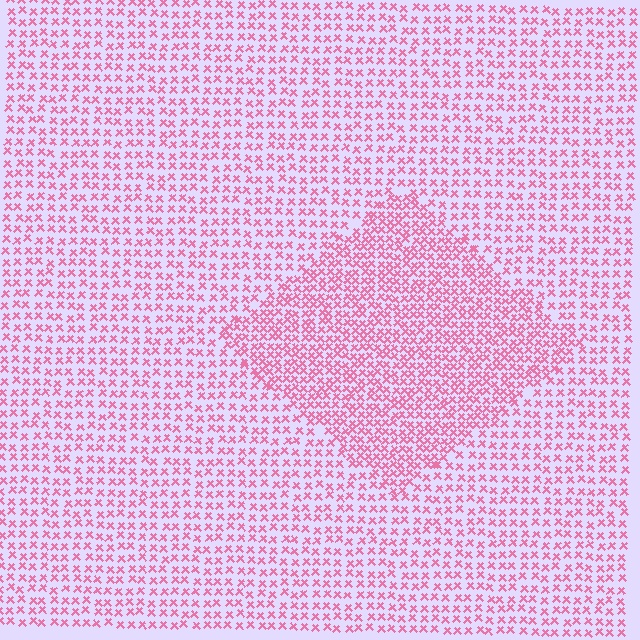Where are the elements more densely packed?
The elements are more densely packed inside the diamond boundary.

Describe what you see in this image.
The image contains small pink elements arranged at two different densities. A diamond-shaped region is visible where the elements are more densely packed than the surrounding area.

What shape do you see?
I see a diamond.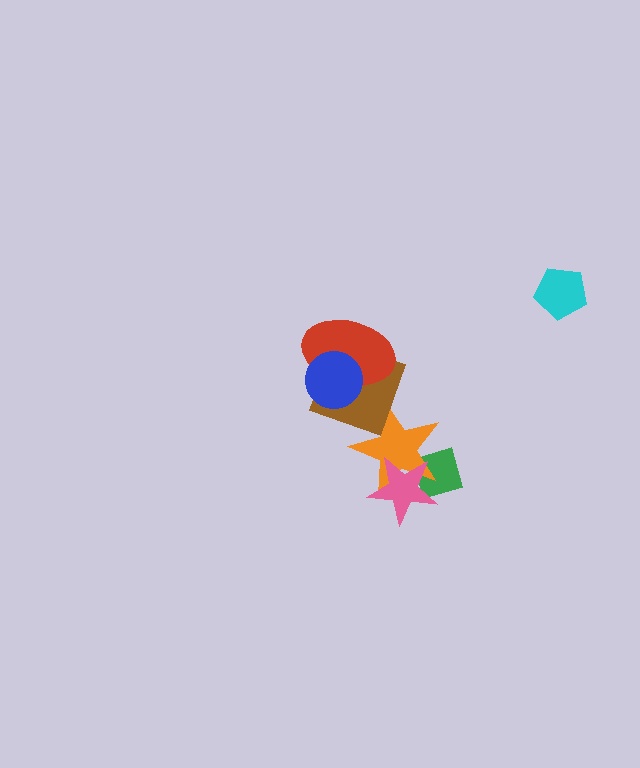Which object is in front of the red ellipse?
The blue circle is in front of the red ellipse.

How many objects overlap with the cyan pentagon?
0 objects overlap with the cyan pentagon.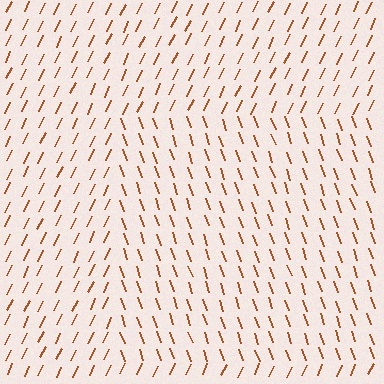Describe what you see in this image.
The image is filled with small brown line segments. A rectangle region in the image has lines oriented differently from the surrounding lines, creating a visible texture boundary.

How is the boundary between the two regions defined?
The boundary is defined purely by a change in line orientation (approximately 45 degrees difference). All lines are the same color and thickness.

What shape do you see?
I see a rectangle.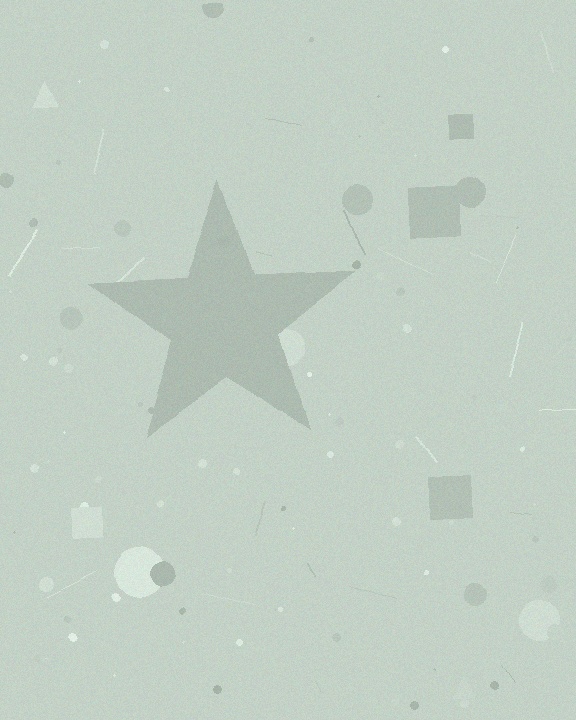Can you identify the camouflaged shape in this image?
The camouflaged shape is a star.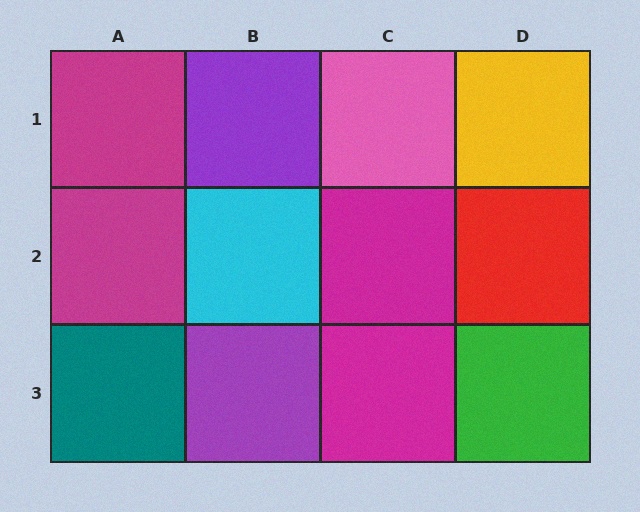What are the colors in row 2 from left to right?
Magenta, cyan, magenta, red.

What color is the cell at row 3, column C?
Magenta.